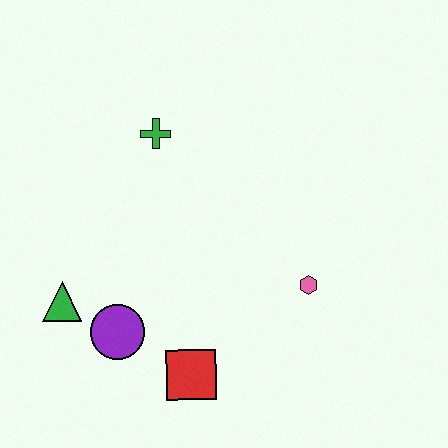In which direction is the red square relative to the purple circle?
The red square is to the right of the purple circle.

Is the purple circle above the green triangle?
No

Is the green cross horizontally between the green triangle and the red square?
Yes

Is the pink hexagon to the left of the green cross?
No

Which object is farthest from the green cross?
The red square is farthest from the green cross.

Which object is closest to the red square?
The purple circle is closest to the red square.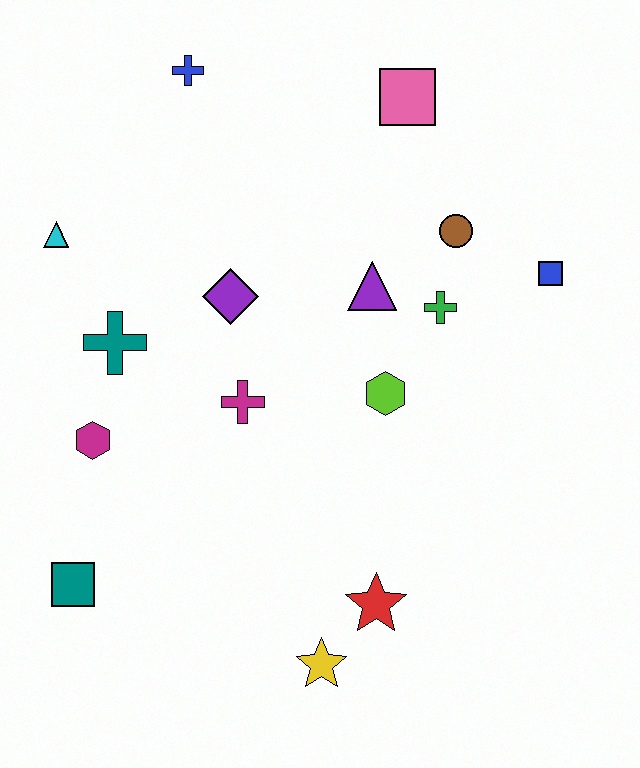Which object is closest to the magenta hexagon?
The teal cross is closest to the magenta hexagon.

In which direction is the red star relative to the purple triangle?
The red star is below the purple triangle.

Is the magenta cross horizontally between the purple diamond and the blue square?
Yes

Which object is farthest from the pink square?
The teal square is farthest from the pink square.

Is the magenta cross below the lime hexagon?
Yes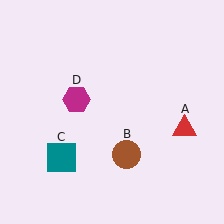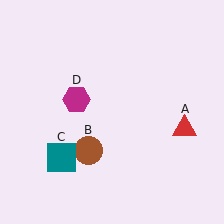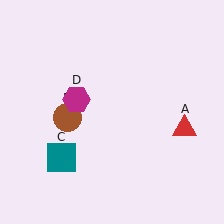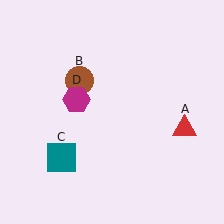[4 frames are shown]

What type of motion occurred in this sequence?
The brown circle (object B) rotated clockwise around the center of the scene.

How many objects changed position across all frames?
1 object changed position: brown circle (object B).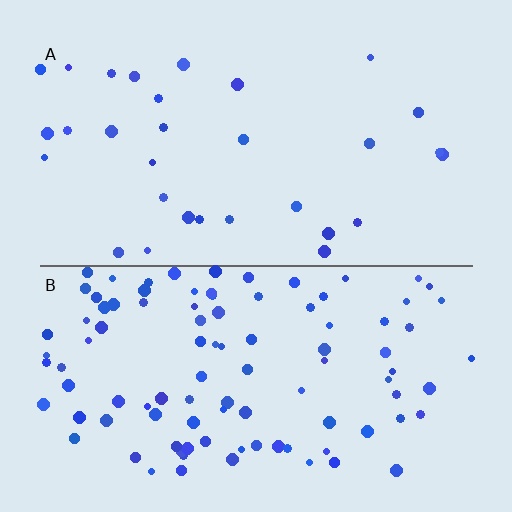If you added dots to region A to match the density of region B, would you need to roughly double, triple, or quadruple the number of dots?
Approximately triple.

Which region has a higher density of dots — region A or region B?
B (the bottom).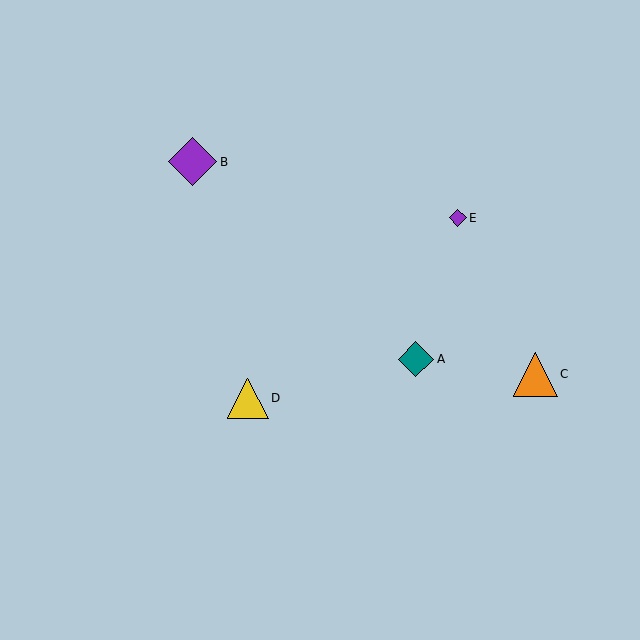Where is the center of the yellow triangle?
The center of the yellow triangle is at (248, 398).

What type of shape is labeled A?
Shape A is a teal diamond.